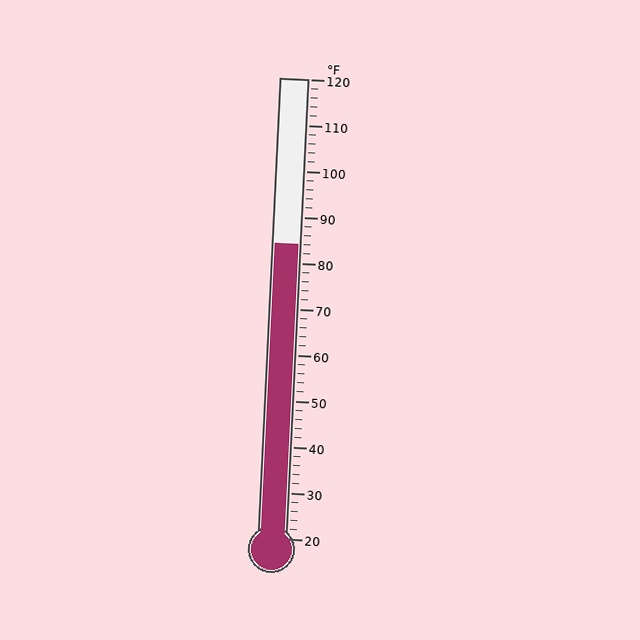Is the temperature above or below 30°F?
The temperature is above 30°F.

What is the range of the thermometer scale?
The thermometer scale ranges from 20°F to 120°F.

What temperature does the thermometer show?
The thermometer shows approximately 84°F.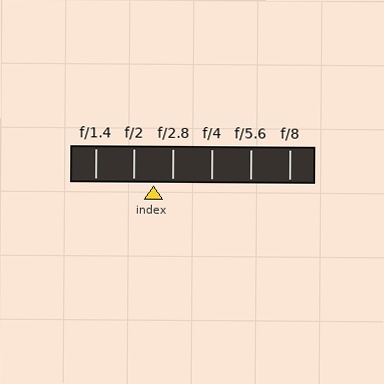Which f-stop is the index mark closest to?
The index mark is closest to f/2.8.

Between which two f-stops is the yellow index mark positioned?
The index mark is between f/2 and f/2.8.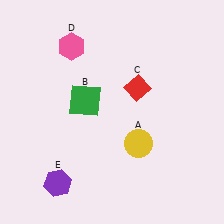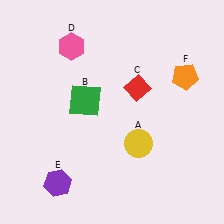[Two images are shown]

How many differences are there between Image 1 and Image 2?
There is 1 difference between the two images.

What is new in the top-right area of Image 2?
An orange pentagon (F) was added in the top-right area of Image 2.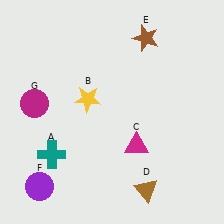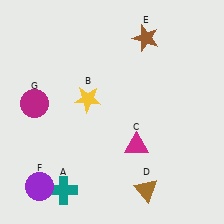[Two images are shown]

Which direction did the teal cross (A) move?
The teal cross (A) moved down.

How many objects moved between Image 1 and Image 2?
1 object moved between the two images.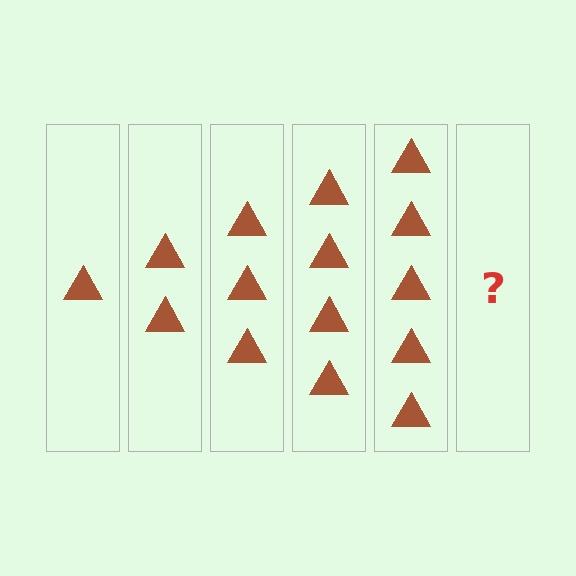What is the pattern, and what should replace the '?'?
The pattern is that each step adds one more triangle. The '?' should be 6 triangles.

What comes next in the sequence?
The next element should be 6 triangles.